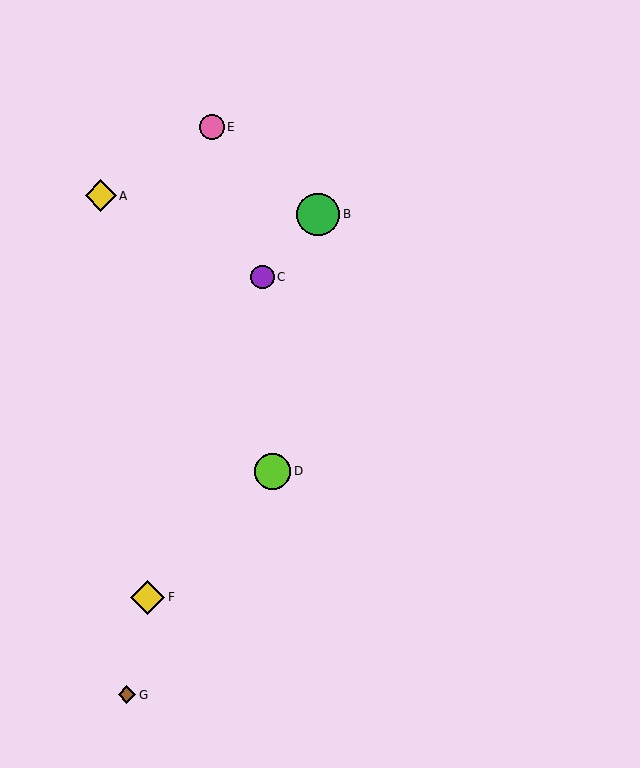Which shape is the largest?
The green circle (labeled B) is the largest.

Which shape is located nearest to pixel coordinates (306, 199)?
The green circle (labeled B) at (318, 214) is nearest to that location.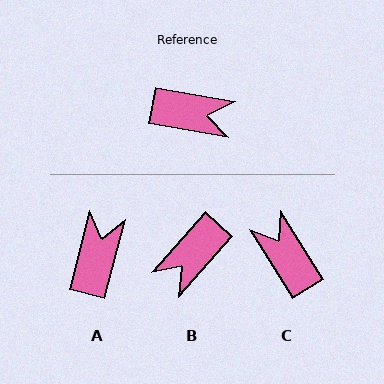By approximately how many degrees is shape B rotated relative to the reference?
Approximately 121 degrees clockwise.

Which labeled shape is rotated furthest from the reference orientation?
C, about 132 degrees away.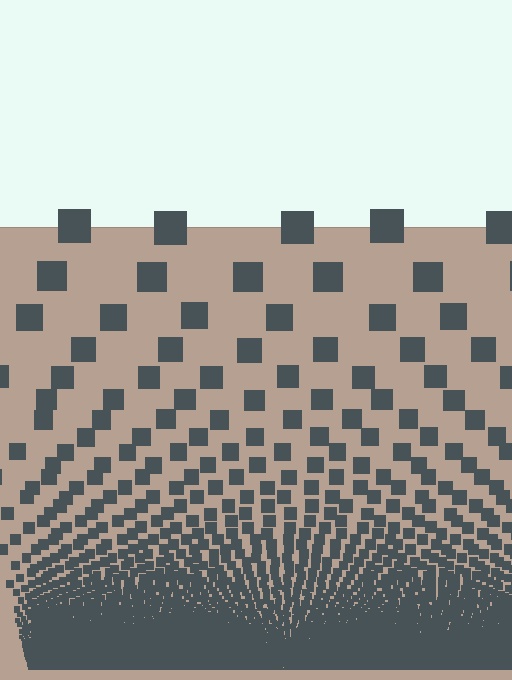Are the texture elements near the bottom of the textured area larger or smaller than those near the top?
Smaller. The gradient is inverted — elements near the bottom are smaller and denser.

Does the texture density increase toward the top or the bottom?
Density increases toward the bottom.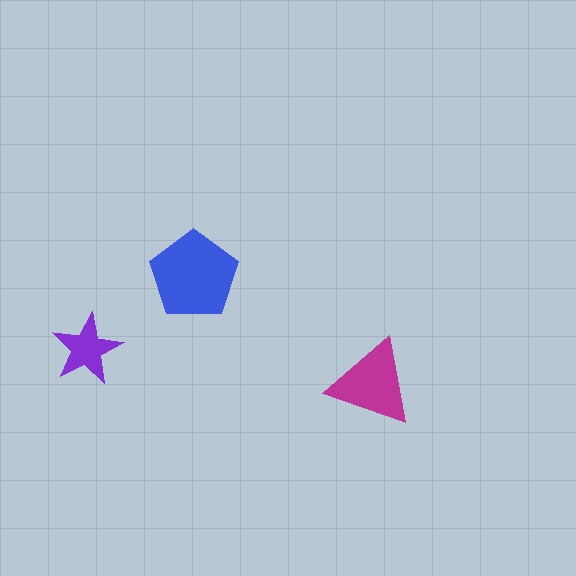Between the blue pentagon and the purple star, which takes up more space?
The blue pentagon.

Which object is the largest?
The blue pentagon.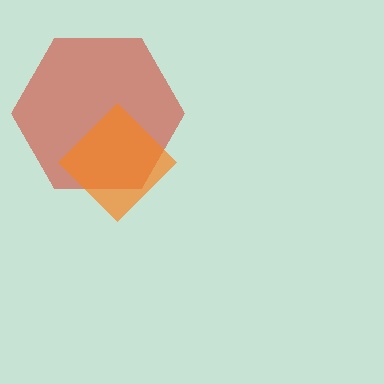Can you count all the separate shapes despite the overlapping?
Yes, there are 2 separate shapes.